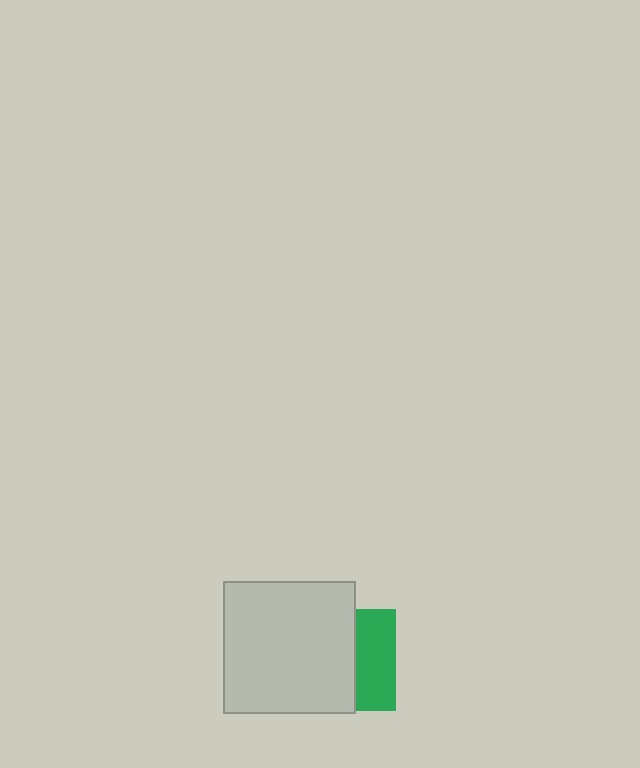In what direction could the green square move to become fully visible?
The green square could move right. That would shift it out from behind the light gray square entirely.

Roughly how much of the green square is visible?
A small part of it is visible (roughly 39%).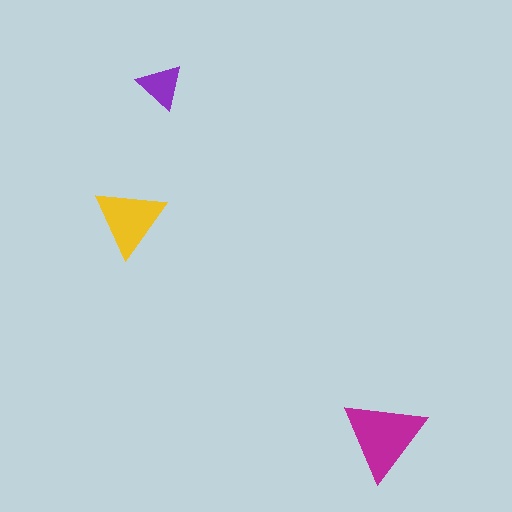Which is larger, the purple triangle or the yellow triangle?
The yellow one.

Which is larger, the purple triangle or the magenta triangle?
The magenta one.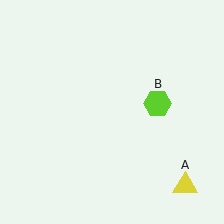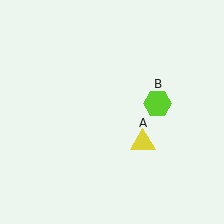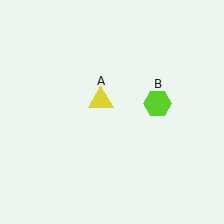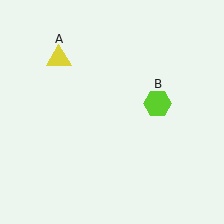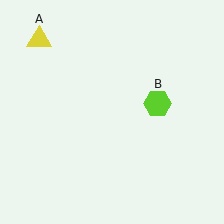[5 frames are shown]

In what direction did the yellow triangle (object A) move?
The yellow triangle (object A) moved up and to the left.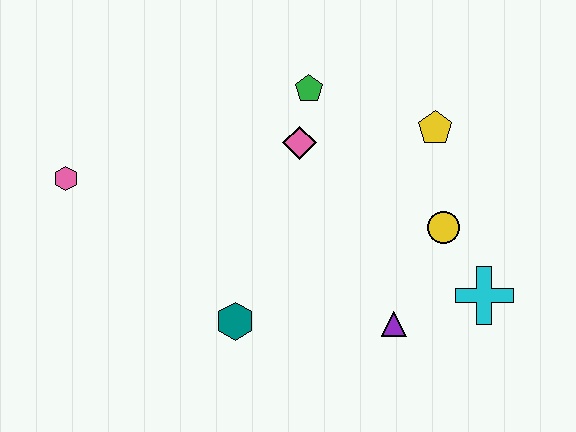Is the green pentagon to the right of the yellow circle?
No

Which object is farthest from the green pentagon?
The cyan cross is farthest from the green pentagon.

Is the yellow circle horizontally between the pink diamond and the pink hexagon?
No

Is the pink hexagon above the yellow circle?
Yes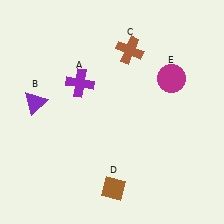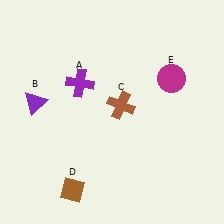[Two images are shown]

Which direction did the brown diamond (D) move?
The brown diamond (D) moved left.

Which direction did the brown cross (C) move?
The brown cross (C) moved down.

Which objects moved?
The objects that moved are: the brown cross (C), the brown diamond (D).